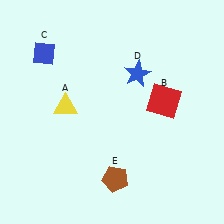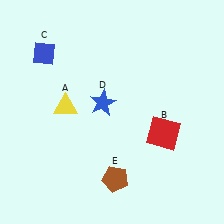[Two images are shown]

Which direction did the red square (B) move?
The red square (B) moved down.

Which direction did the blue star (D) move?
The blue star (D) moved left.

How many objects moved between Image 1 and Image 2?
2 objects moved between the two images.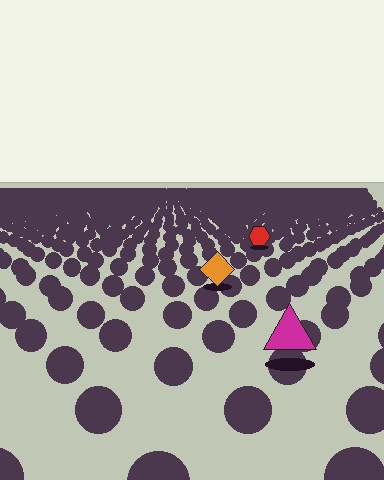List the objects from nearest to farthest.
From nearest to farthest: the magenta triangle, the orange diamond, the red hexagon.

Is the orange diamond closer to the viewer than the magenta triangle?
No. The magenta triangle is closer — you can tell from the texture gradient: the ground texture is coarser near it.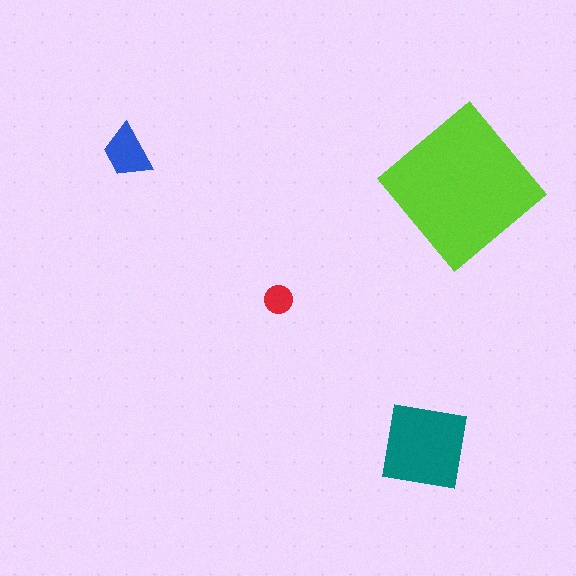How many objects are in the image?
There are 4 objects in the image.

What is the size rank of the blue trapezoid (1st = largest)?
3rd.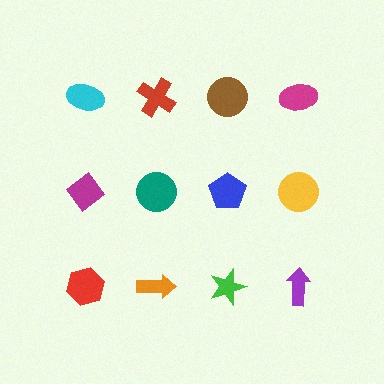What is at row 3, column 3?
A green star.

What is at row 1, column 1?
A cyan ellipse.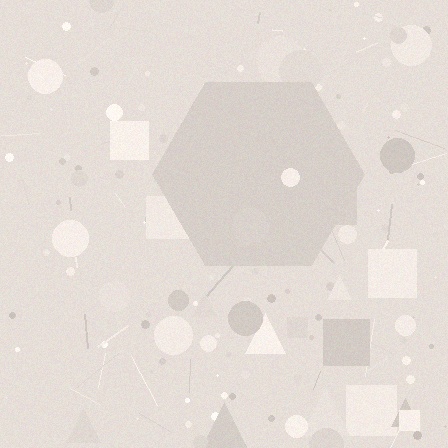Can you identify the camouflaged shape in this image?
The camouflaged shape is a hexagon.